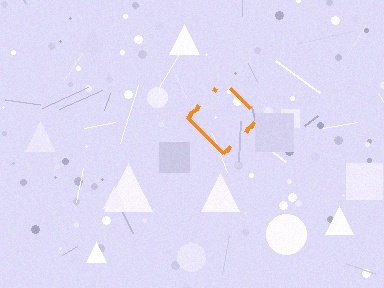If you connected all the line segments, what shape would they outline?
They would outline a diamond.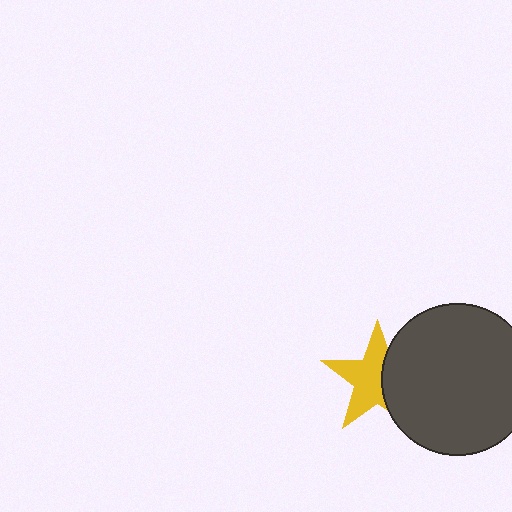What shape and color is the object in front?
The object in front is a dark gray circle.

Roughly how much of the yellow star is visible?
About half of it is visible (roughly 61%).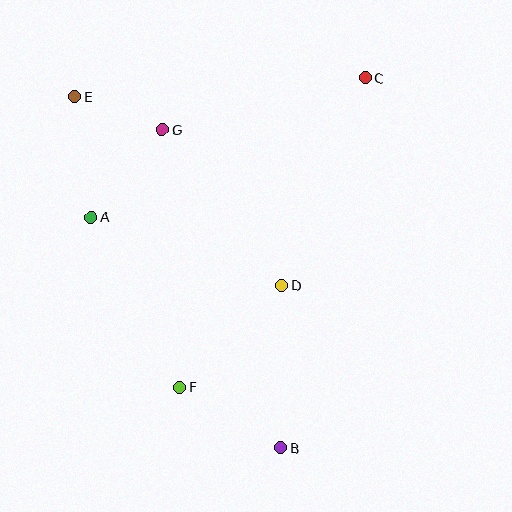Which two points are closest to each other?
Points E and G are closest to each other.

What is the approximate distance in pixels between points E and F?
The distance between E and F is approximately 309 pixels.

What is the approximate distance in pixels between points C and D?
The distance between C and D is approximately 224 pixels.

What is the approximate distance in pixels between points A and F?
The distance between A and F is approximately 192 pixels.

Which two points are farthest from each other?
Points B and E are farthest from each other.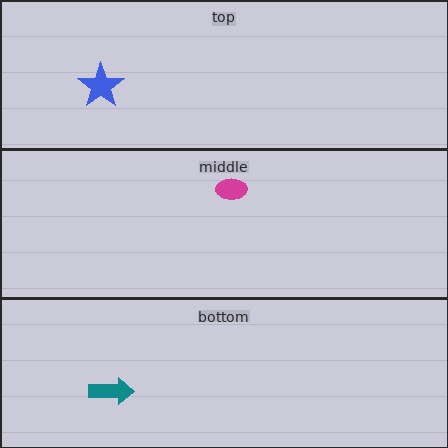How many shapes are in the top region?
1.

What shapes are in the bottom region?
The teal arrow.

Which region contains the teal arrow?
The bottom region.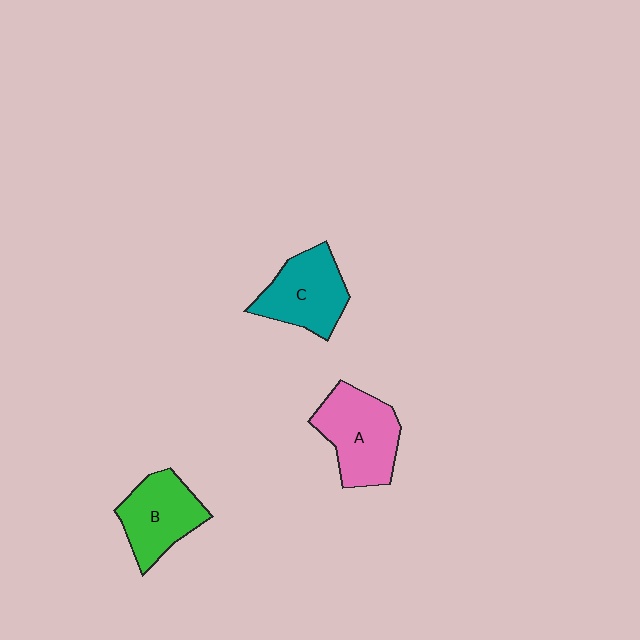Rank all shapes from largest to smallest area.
From largest to smallest: A (pink), C (teal), B (green).